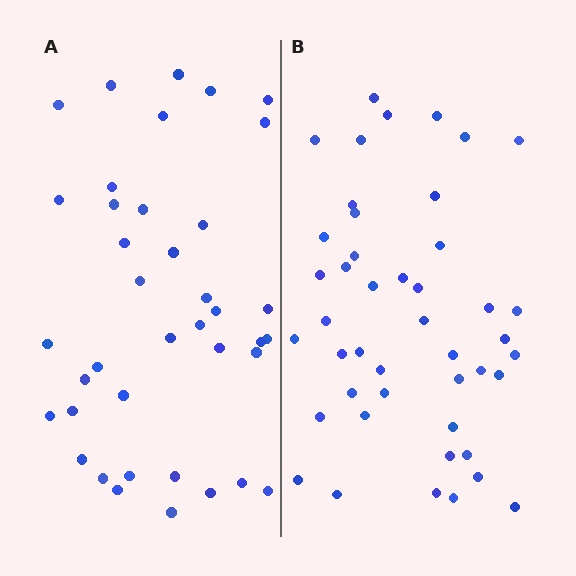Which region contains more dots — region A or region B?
Region B (the right region) has more dots.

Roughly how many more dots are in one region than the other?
Region B has about 6 more dots than region A.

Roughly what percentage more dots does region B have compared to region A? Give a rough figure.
About 15% more.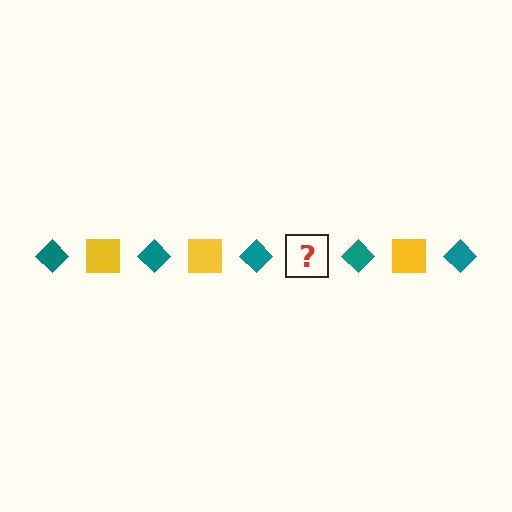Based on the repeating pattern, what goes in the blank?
The blank should be a yellow square.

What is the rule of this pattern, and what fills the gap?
The rule is that the pattern alternates between teal diamond and yellow square. The gap should be filled with a yellow square.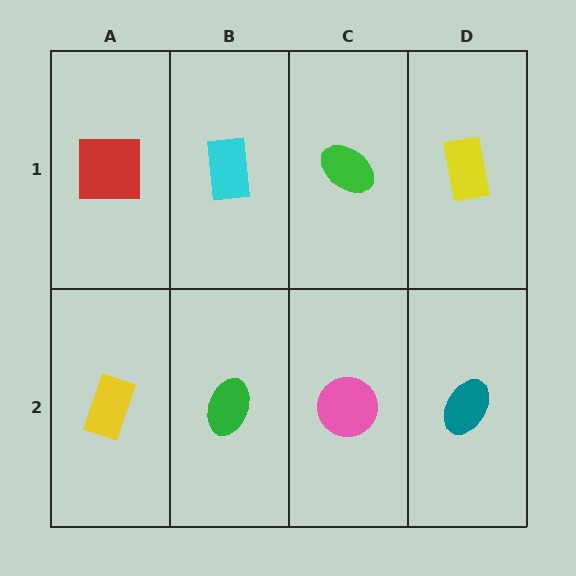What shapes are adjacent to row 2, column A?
A red square (row 1, column A), a green ellipse (row 2, column B).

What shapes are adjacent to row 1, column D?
A teal ellipse (row 2, column D), a green ellipse (row 1, column C).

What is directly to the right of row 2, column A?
A green ellipse.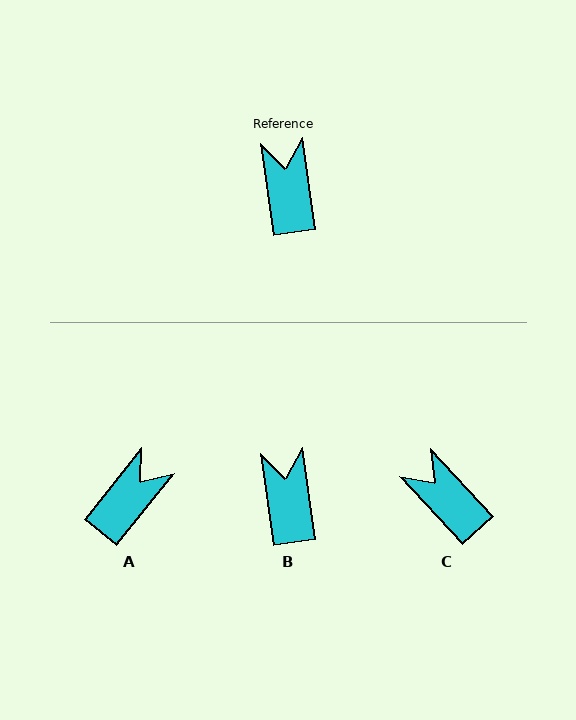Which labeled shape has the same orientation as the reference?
B.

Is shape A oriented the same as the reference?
No, it is off by about 46 degrees.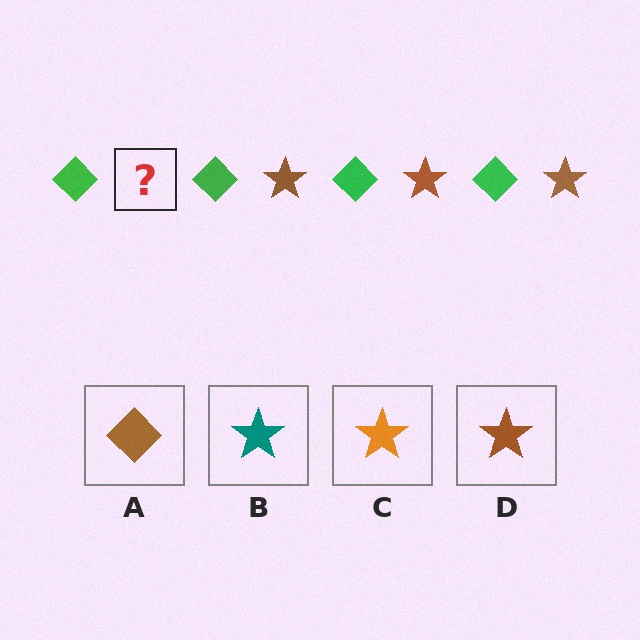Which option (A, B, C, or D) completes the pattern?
D.